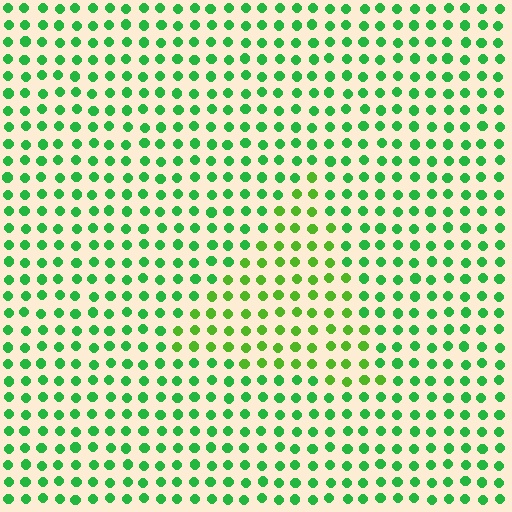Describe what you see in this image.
The image is filled with small green elements in a uniform arrangement. A triangle-shaped region is visible where the elements are tinted to a slightly different hue, forming a subtle color boundary.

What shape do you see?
I see a triangle.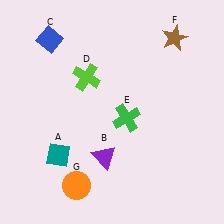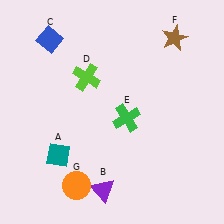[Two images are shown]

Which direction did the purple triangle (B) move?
The purple triangle (B) moved down.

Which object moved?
The purple triangle (B) moved down.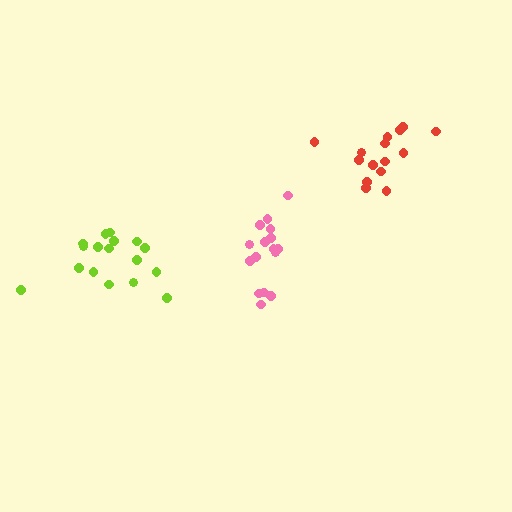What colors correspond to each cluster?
The clusters are colored: lime, red, pink.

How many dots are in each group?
Group 1: 17 dots, Group 2: 15 dots, Group 3: 16 dots (48 total).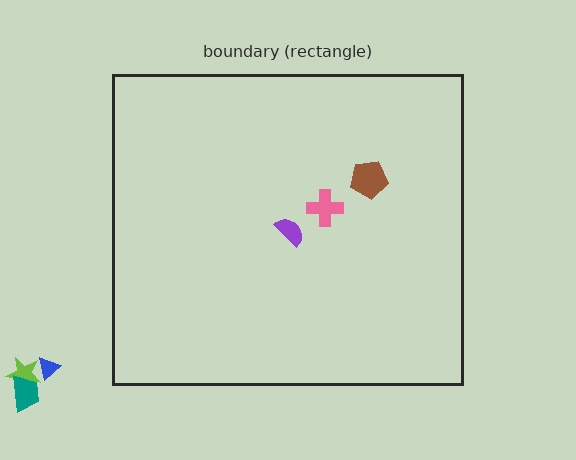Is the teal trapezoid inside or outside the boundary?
Outside.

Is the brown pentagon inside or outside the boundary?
Inside.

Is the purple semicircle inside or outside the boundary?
Inside.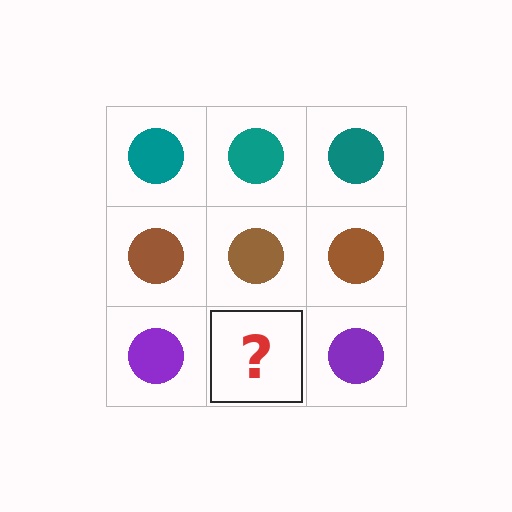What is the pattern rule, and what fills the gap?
The rule is that each row has a consistent color. The gap should be filled with a purple circle.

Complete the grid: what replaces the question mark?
The question mark should be replaced with a purple circle.